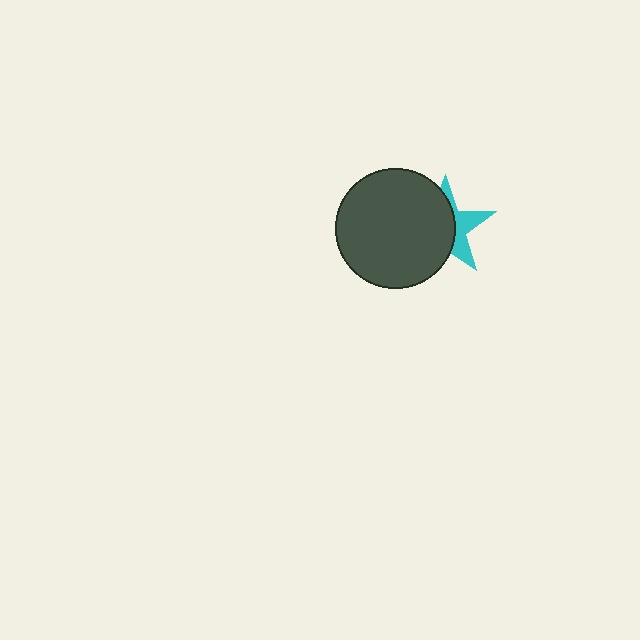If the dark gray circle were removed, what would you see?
You would see the complete cyan star.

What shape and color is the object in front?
The object in front is a dark gray circle.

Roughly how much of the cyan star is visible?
A small part of it is visible (roughly 38%).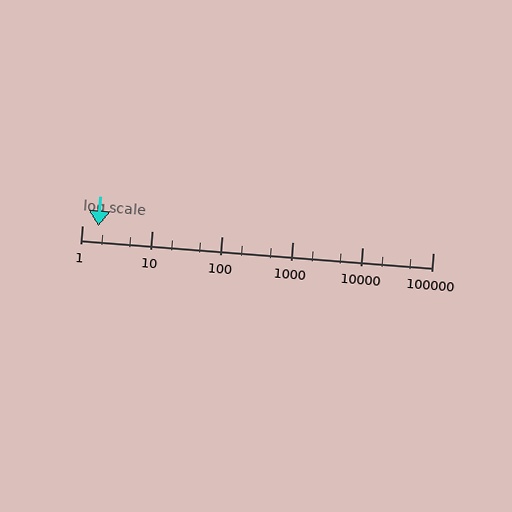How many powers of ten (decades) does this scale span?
The scale spans 5 decades, from 1 to 100000.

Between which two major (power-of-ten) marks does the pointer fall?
The pointer is between 1 and 10.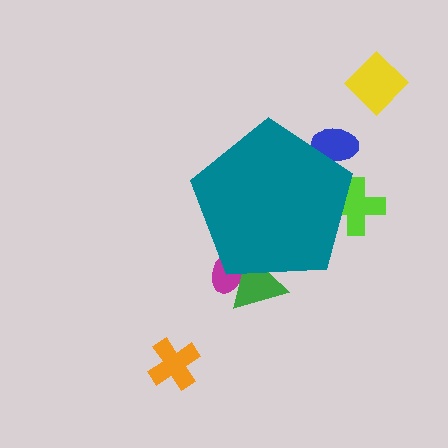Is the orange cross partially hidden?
No, the orange cross is fully visible.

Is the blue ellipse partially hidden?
Yes, the blue ellipse is partially hidden behind the teal pentagon.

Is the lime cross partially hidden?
Yes, the lime cross is partially hidden behind the teal pentagon.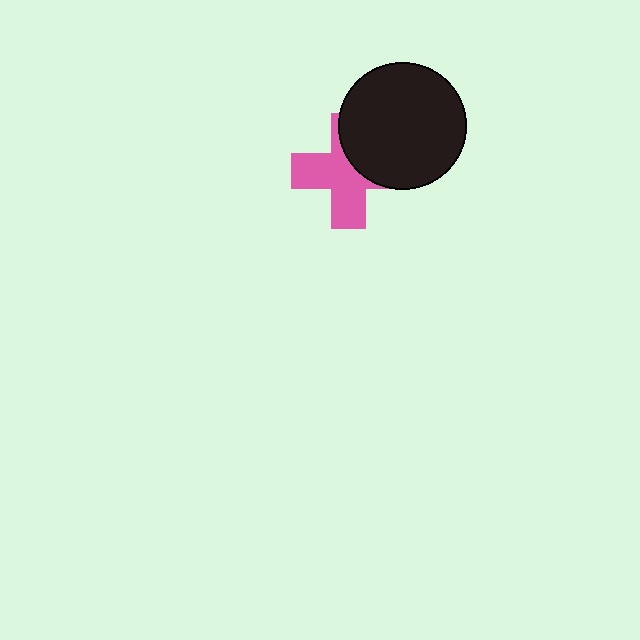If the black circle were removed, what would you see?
You would see the complete pink cross.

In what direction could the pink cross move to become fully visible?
The pink cross could move toward the lower-left. That would shift it out from behind the black circle entirely.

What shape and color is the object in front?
The object in front is a black circle.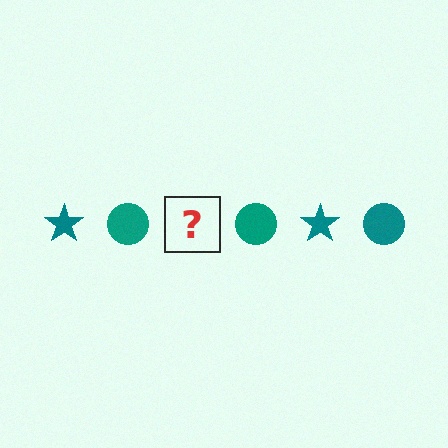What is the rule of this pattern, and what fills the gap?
The rule is that the pattern cycles through star, circle shapes in teal. The gap should be filled with a teal star.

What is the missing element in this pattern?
The missing element is a teal star.